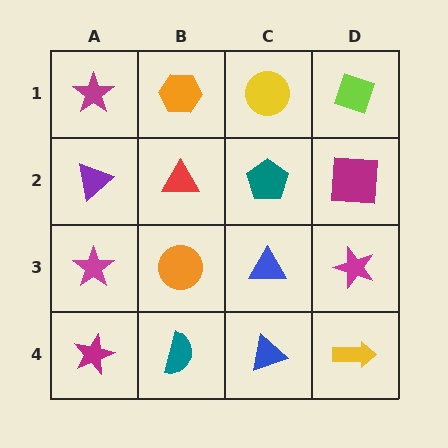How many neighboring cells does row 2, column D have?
3.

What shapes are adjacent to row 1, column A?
A purple triangle (row 2, column A), an orange hexagon (row 1, column B).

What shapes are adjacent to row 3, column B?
A red triangle (row 2, column B), a teal semicircle (row 4, column B), a magenta star (row 3, column A), a blue triangle (row 3, column C).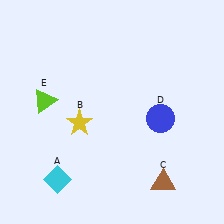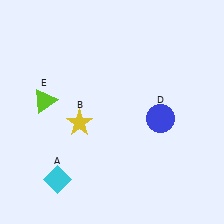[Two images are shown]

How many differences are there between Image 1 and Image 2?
There is 1 difference between the two images.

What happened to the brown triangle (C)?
The brown triangle (C) was removed in Image 2. It was in the bottom-right area of Image 1.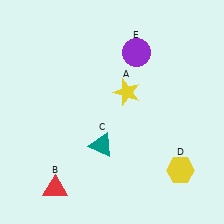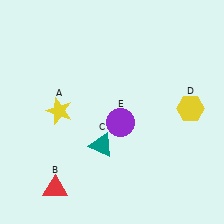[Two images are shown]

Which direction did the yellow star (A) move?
The yellow star (A) moved left.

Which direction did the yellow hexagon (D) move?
The yellow hexagon (D) moved up.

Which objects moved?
The objects that moved are: the yellow star (A), the yellow hexagon (D), the purple circle (E).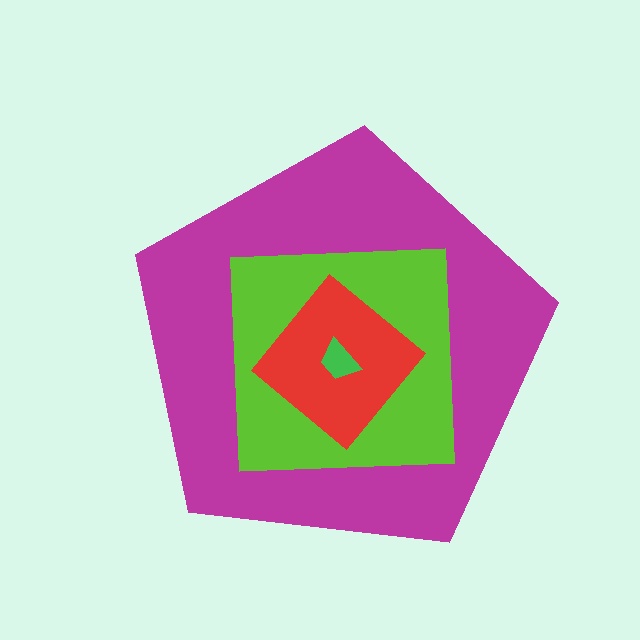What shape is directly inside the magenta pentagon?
The lime square.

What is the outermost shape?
The magenta pentagon.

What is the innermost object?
The green trapezoid.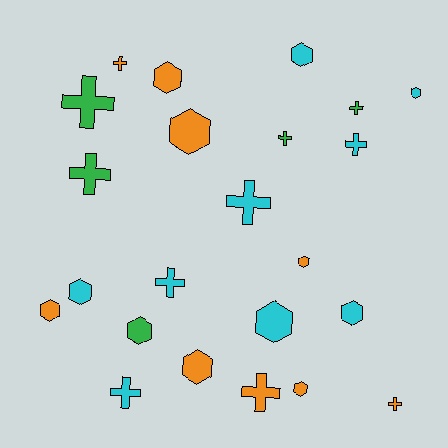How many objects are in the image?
There are 23 objects.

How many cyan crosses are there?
There are 4 cyan crosses.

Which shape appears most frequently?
Hexagon, with 12 objects.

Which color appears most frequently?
Orange, with 9 objects.